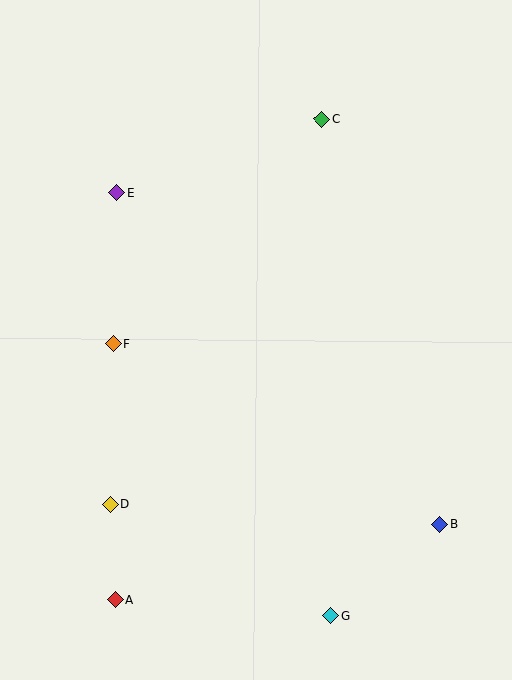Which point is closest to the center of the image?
Point F at (113, 344) is closest to the center.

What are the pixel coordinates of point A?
Point A is at (115, 600).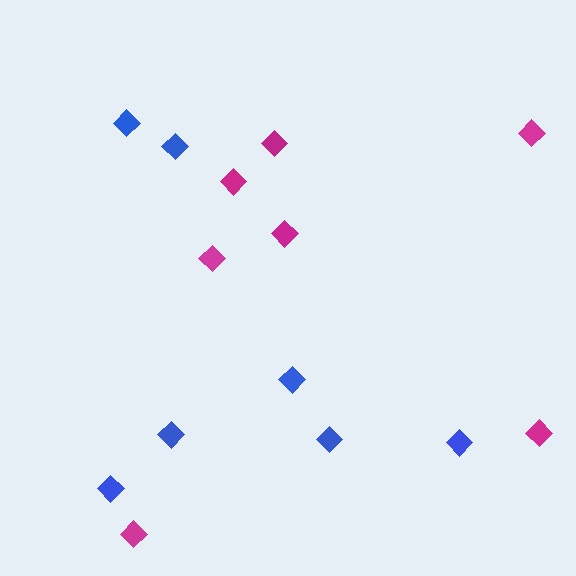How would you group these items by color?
There are 2 groups: one group of magenta diamonds (7) and one group of blue diamonds (7).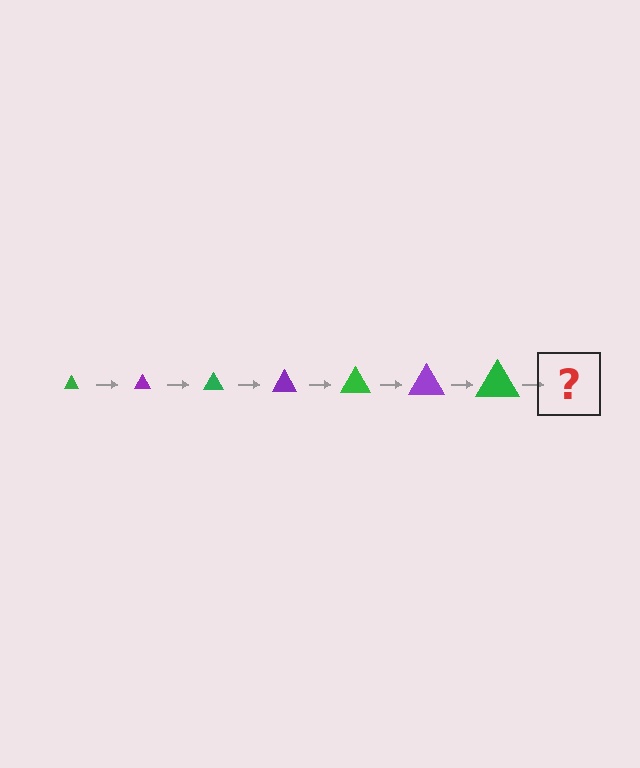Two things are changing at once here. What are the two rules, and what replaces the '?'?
The two rules are that the triangle grows larger each step and the color cycles through green and purple. The '?' should be a purple triangle, larger than the previous one.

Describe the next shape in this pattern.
It should be a purple triangle, larger than the previous one.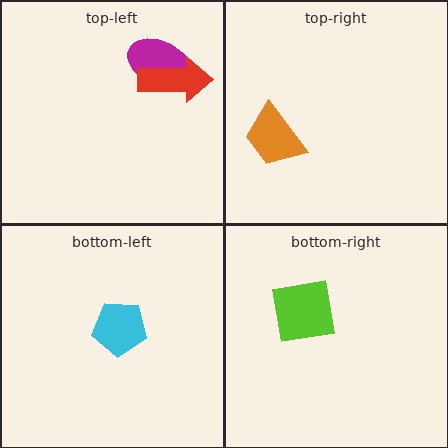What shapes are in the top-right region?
The orange trapezoid.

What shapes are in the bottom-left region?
The cyan pentagon.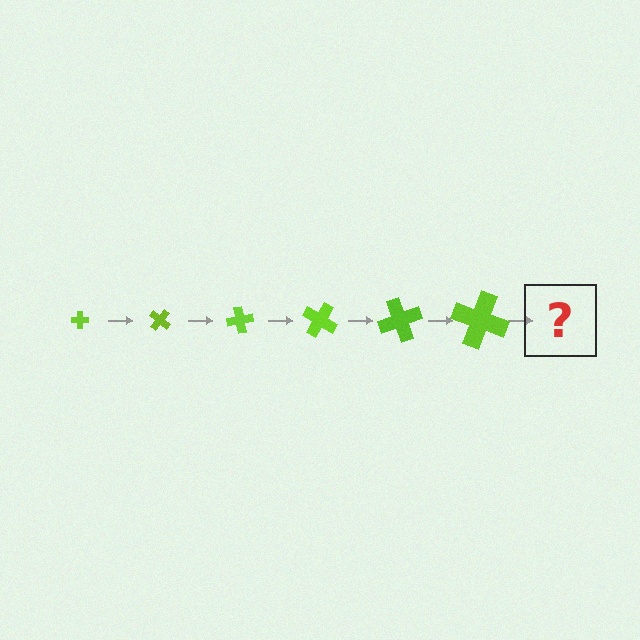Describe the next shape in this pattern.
It should be a cross, larger than the previous one and rotated 240 degrees from the start.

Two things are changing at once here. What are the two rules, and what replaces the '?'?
The two rules are that the cross grows larger each step and it rotates 40 degrees each step. The '?' should be a cross, larger than the previous one and rotated 240 degrees from the start.